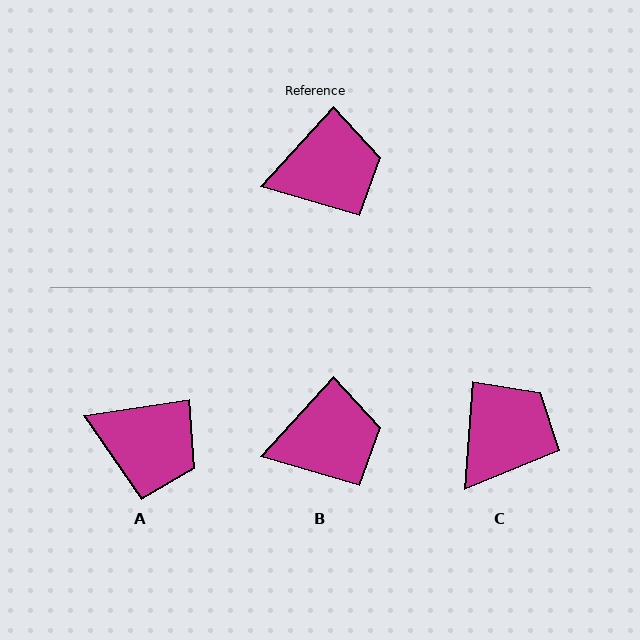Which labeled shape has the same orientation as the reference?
B.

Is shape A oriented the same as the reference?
No, it is off by about 39 degrees.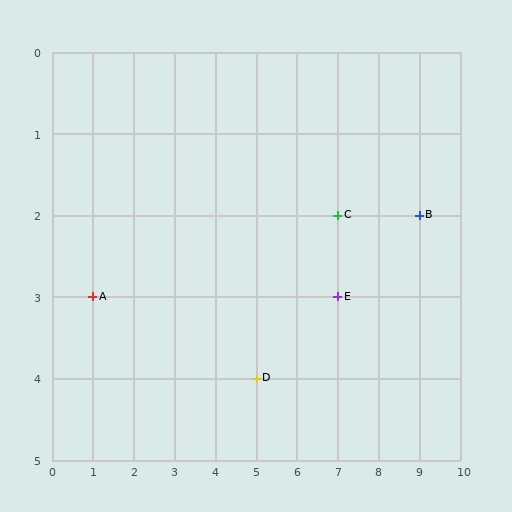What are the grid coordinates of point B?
Point B is at grid coordinates (9, 2).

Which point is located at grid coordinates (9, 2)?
Point B is at (9, 2).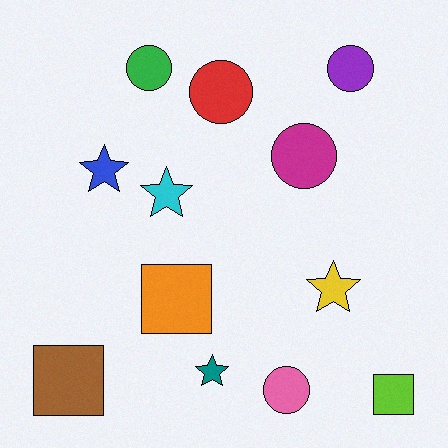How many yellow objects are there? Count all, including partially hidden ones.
There is 1 yellow object.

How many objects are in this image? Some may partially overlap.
There are 12 objects.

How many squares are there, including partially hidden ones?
There are 3 squares.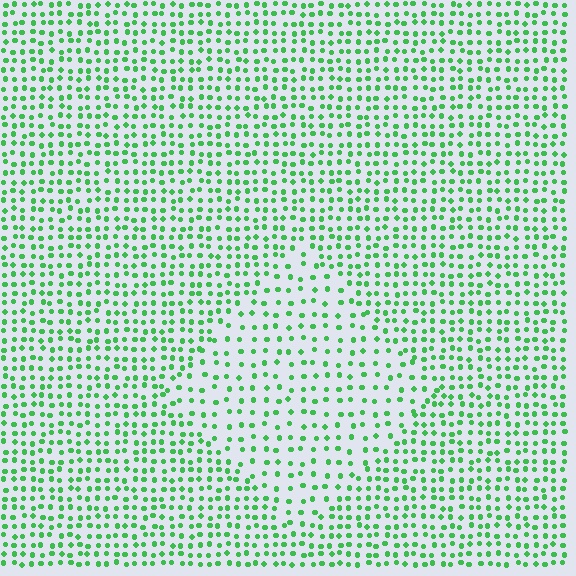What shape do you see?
I see a diamond.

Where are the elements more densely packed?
The elements are more densely packed outside the diamond boundary.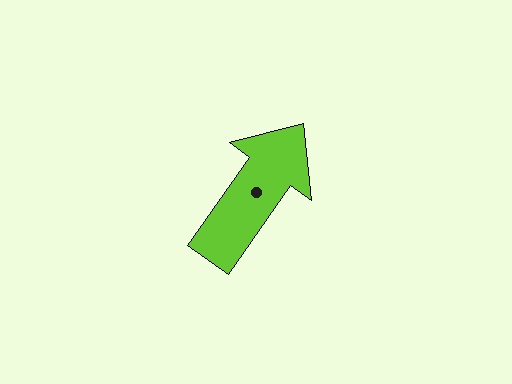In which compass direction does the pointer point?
Northeast.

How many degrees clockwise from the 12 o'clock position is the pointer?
Approximately 35 degrees.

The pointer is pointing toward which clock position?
Roughly 1 o'clock.